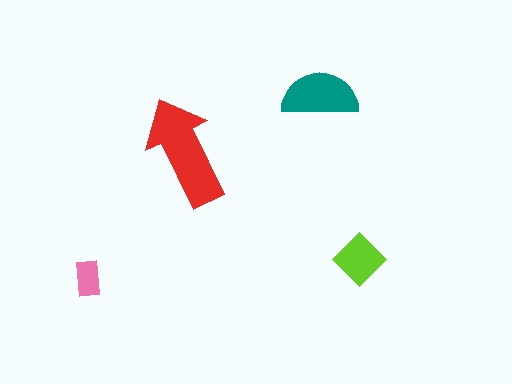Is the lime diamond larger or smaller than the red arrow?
Smaller.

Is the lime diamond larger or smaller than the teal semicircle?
Smaller.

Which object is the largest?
The red arrow.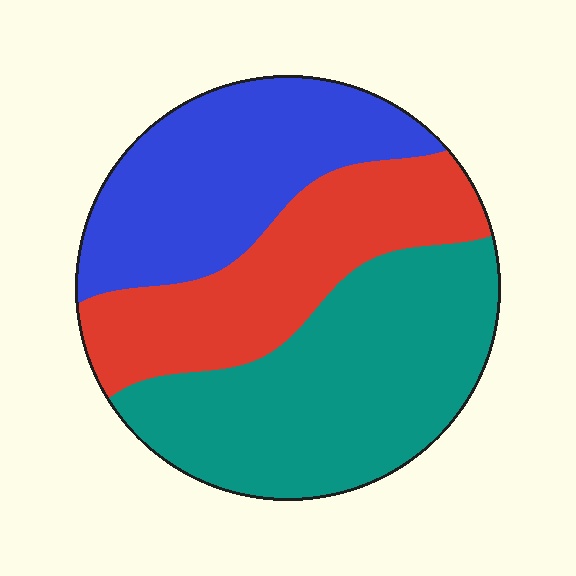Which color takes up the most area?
Teal, at roughly 40%.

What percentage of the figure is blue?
Blue covers roughly 30% of the figure.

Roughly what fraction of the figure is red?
Red covers about 30% of the figure.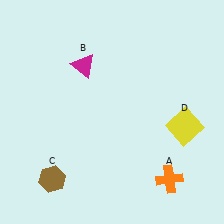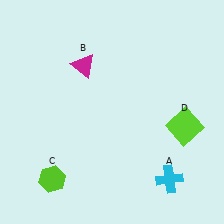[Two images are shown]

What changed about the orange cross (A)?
In Image 1, A is orange. In Image 2, it changed to cyan.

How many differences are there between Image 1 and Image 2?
There are 3 differences between the two images.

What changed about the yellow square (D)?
In Image 1, D is yellow. In Image 2, it changed to lime.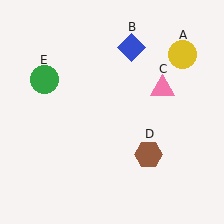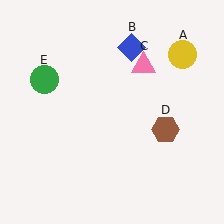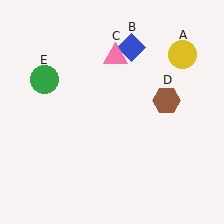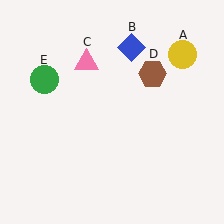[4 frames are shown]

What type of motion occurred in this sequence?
The pink triangle (object C), brown hexagon (object D) rotated counterclockwise around the center of the scene.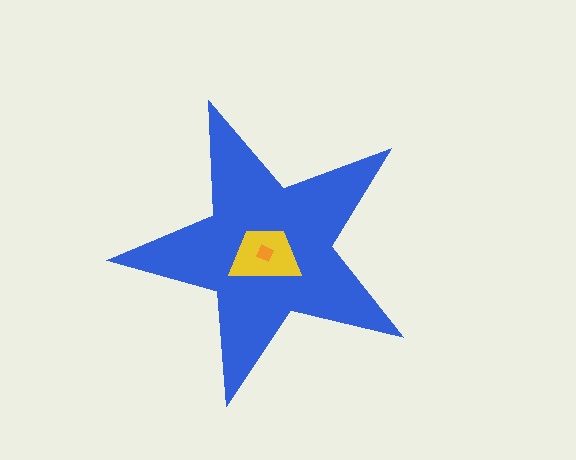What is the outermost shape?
The blue star.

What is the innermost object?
The orange diamond.